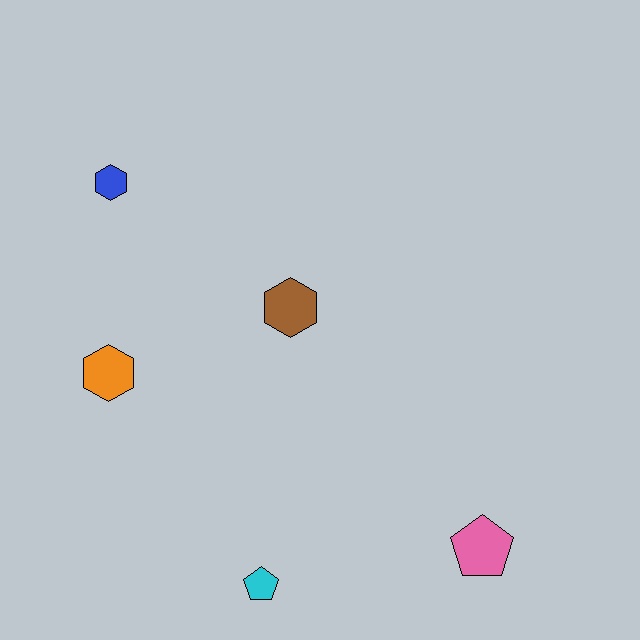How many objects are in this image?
There are 5 objects.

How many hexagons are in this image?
There are 3 hexagons.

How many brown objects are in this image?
There is 1 brown object.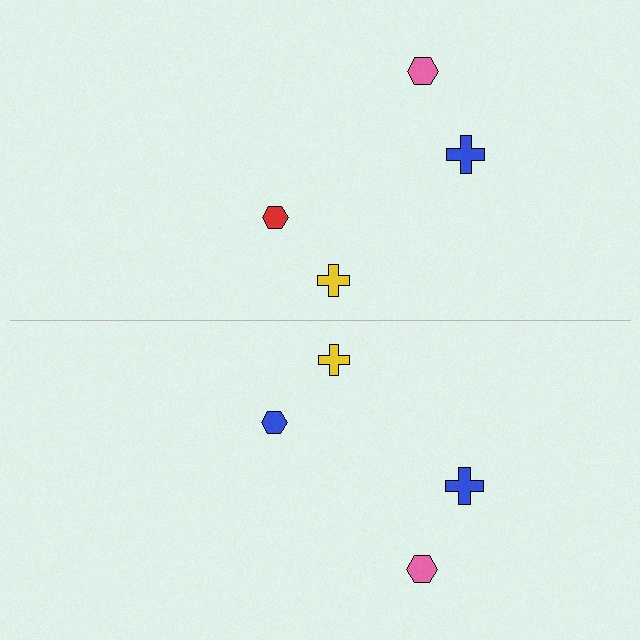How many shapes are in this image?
There are 8 shapes in this image.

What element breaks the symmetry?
The blue hexagon on the bottom side breaks the symmetry — its mirror counterpart is red.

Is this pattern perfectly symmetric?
No, the pattern is not perfectly symmetric. The blue hexagon on the bottom side breaks the symmetry — its mirror counterpart is red.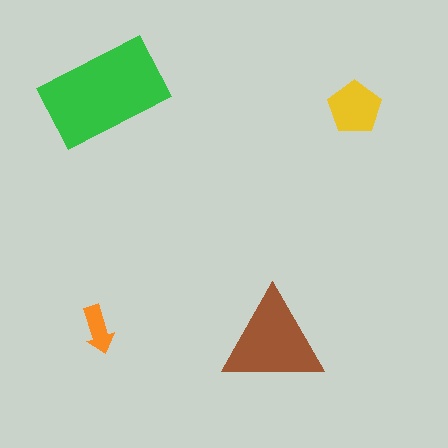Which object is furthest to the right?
The yellow pentagon is rightmost.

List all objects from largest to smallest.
The green rectangle, the brown triangle, the yellow pentagon, the orange arrow.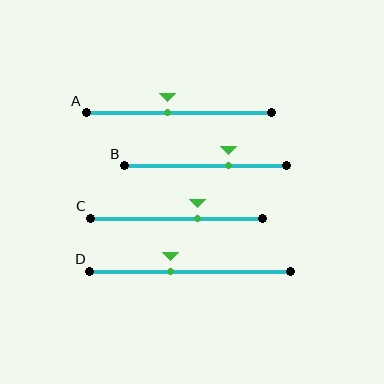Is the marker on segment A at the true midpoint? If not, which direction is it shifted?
No, the marker on segment A is shifted to the left by about 6% of the segment length.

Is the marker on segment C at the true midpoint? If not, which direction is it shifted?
No, the marker on segment C is shifted to the right by about 12% of the segment length.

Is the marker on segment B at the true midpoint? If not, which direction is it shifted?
No, the marker on segment B is shifted to the right by about 14% of the segment length.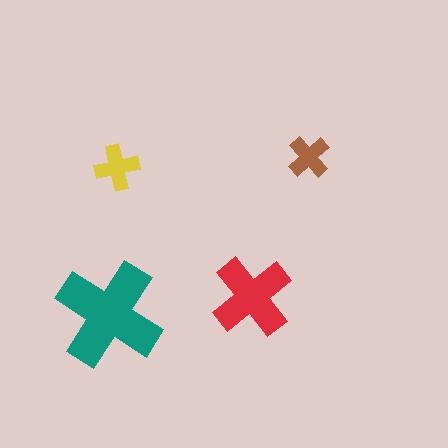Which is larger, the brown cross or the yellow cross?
The yellow one.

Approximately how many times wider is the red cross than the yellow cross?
About 2 times wider.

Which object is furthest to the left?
The teal cross is leftmost.